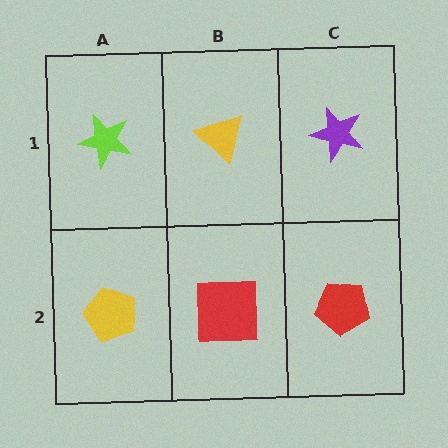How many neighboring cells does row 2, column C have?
2.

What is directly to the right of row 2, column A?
A red square.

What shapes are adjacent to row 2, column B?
A yellow triangle (row 1, column B), a yellow pentagon (row 2, column A), a red pentagon (row 2, column C).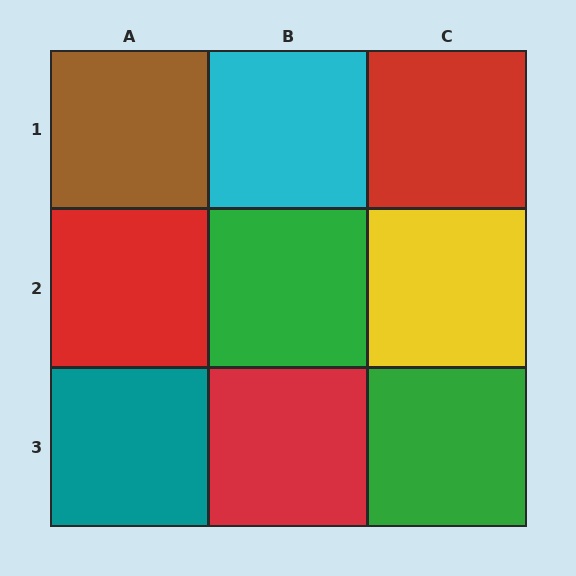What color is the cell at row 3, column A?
Teal.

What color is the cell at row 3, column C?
Green.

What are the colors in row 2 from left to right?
Red, green, yellow.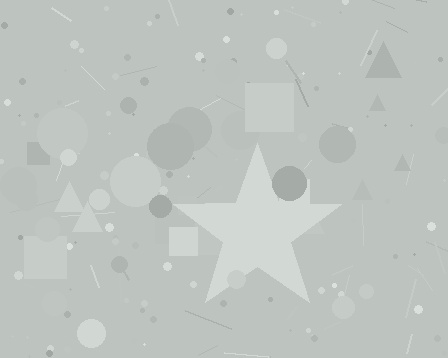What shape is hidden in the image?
A star is hidden in the image.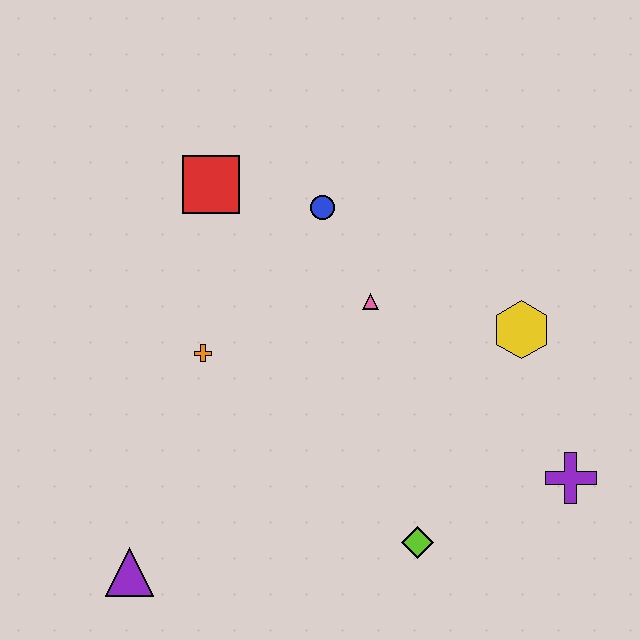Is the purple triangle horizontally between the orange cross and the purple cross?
No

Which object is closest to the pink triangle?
The blue circle is closest to the pink triangle.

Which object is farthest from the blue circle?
The purple triangle is farthest from the blue circle.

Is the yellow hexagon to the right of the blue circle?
Yes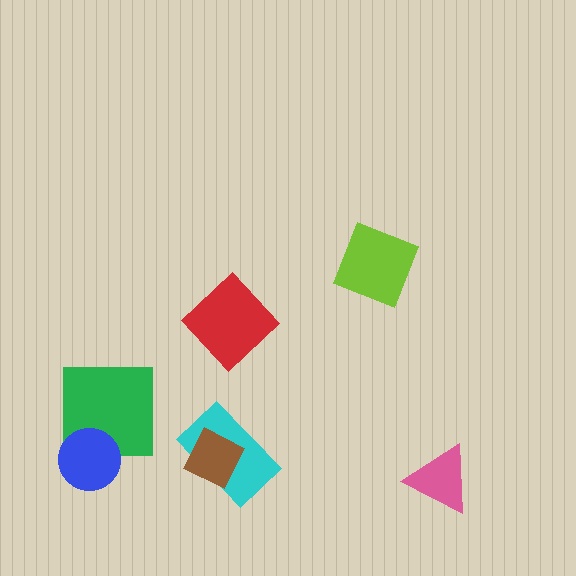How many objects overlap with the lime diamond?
0 objects overlap with the lime diamond.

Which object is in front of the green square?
The blue circle is in front of the green square.